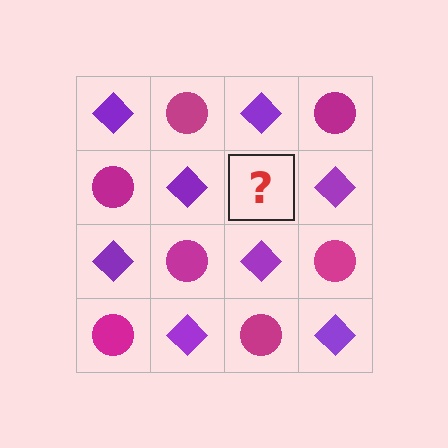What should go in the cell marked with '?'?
The missing cell should contain a magenta circle.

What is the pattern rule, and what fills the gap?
The rule is that it alternates purple diamond and magenta circle in a checkerboard pattern. The gap should be filled with a magenta circle.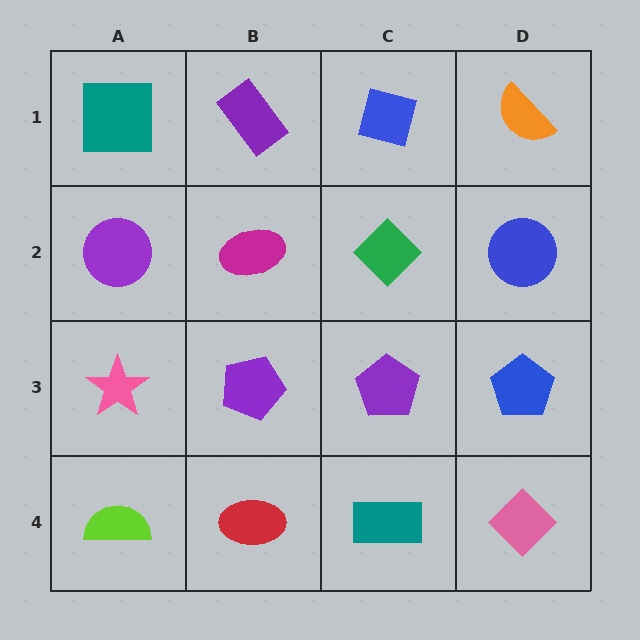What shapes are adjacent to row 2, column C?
A blue square (row 1, column C), a purple pentagon (row 3, column C), a magenta ellipse (row 2, column B), a blue circle (row 2, column D).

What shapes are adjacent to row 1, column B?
A magenta ellipse (row 2, column B), a teal square (row 1, column A), a blue square (row 1, column C).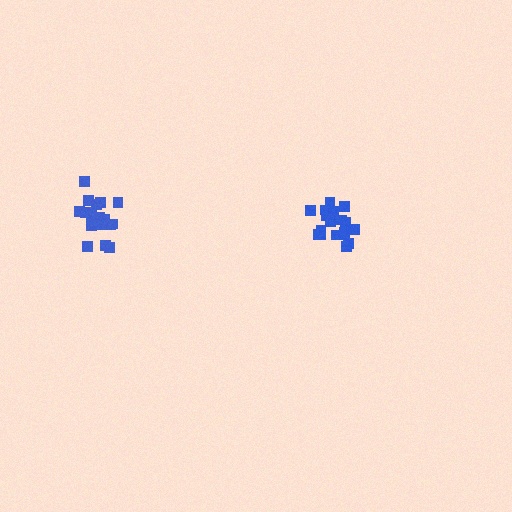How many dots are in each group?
Group 1: 18 dots, Group 2: 19 dots (37 total).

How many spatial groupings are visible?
There are 2 spatial groupings.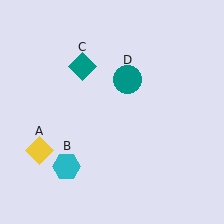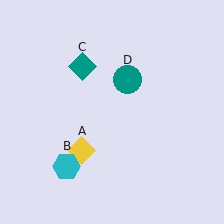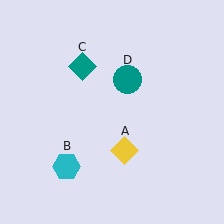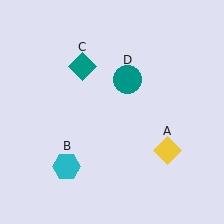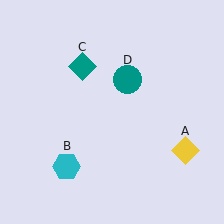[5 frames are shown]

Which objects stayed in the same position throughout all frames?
Cyan hexagon (object B) and teal diamond (object C) and teal circle (object D) remained stationary.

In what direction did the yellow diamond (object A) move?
The yellow diamond (object A) moved right.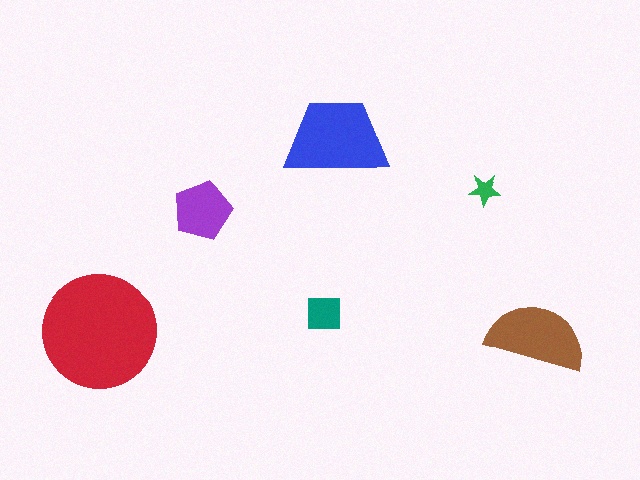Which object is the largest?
The red circle.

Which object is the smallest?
The green star.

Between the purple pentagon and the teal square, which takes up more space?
The purple pentagon.